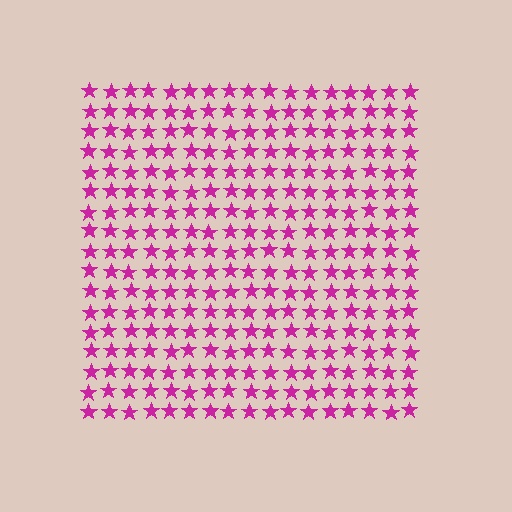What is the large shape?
The large shape is a square.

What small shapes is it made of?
It is made of small stars.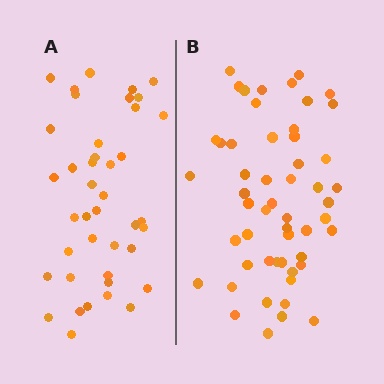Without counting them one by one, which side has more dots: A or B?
Region B (the right region) has more dots.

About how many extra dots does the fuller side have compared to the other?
Region B has roughly 12 or so more dots than region A.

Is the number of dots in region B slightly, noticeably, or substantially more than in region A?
Region B has noticeably more, but not dramatically so. The ratio is roughly 1.3 to 1.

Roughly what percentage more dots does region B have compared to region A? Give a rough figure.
About 30% more.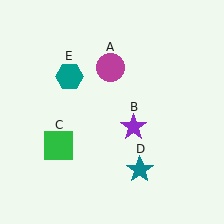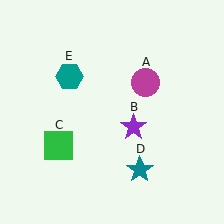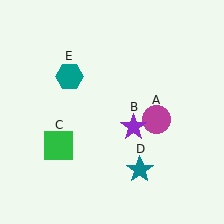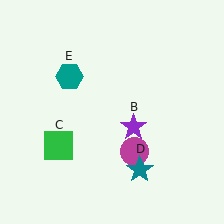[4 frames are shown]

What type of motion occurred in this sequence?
The magenta circle (object A) rotated clockwise around the center of the scene.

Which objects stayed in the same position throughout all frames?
Purple star (object B) and green square (object C) and teal star (object D) and teal hexagon (object E) remained stationary.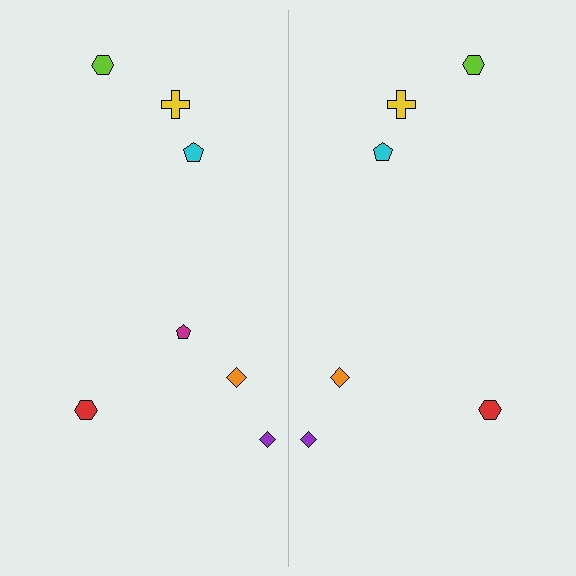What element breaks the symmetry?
A magenta pentagon is missing from the right side.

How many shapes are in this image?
There are 13 shapes in this image.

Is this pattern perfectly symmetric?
No, the pattern is not perfectly symmetric. A magenta pentagon is missing from the right side.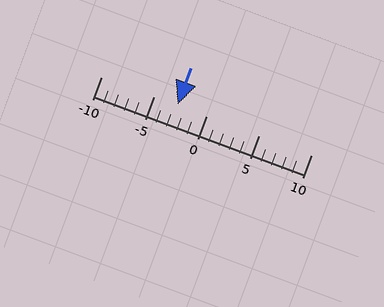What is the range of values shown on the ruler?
The ruler shows values from -10 to 10.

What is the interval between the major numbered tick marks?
The major tick marks are spaced 5 units apart.